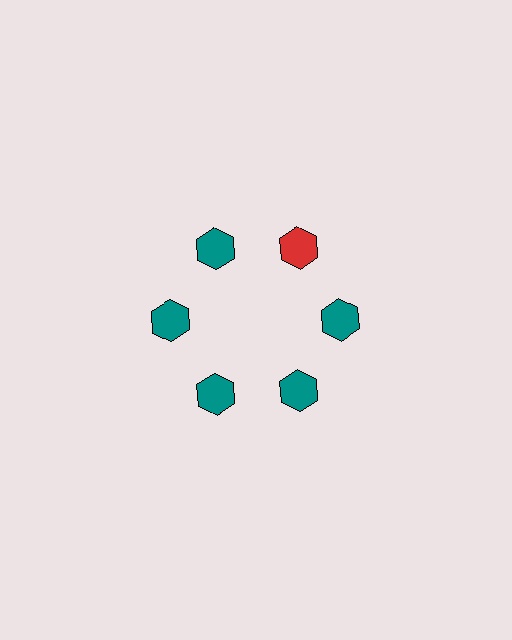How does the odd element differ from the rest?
It has a different color: red instead of teal.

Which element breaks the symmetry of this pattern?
The red hexagon at roughly the 1 o'clock position breaks the symmetry. All other shapes are teal hexagons.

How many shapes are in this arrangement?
There are 6 shapes arranged in a ring pattern.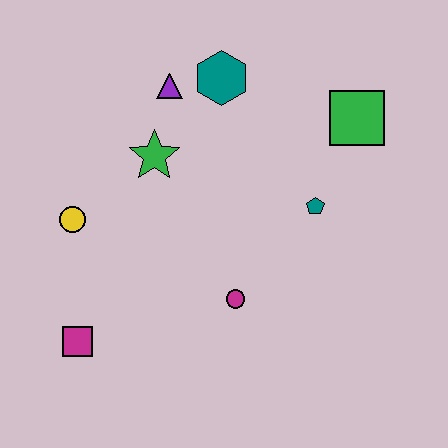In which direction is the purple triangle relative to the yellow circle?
The purple triangle is above the yellow circle.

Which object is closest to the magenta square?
The yellow circle is closest to the magenta square.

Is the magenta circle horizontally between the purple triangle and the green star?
No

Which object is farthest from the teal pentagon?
The magenta square is farthest from the teal pentagon.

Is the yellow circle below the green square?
Yes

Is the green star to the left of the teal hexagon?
Yes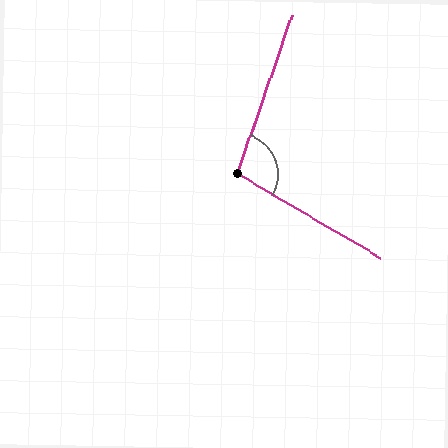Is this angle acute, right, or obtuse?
It is obtuse.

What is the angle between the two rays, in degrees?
Approximately 101 degrees.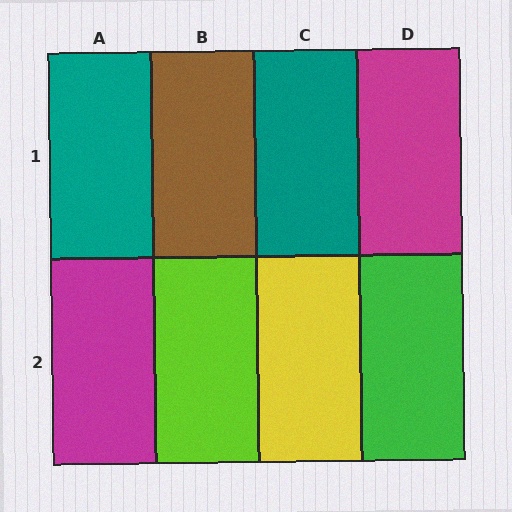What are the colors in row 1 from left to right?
Teal, brown, teal, magenta.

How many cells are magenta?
2 cells are magenta.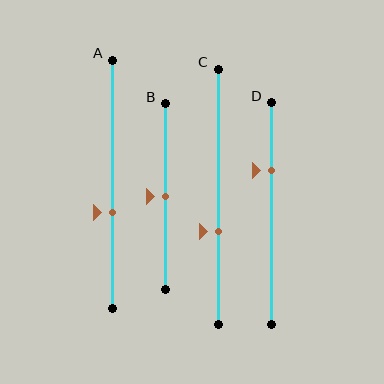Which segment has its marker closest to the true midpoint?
Segment B has its marker closest to the true midpoint.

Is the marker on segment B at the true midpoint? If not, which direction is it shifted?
Yes, the marker on segment B is at the true midpoint.